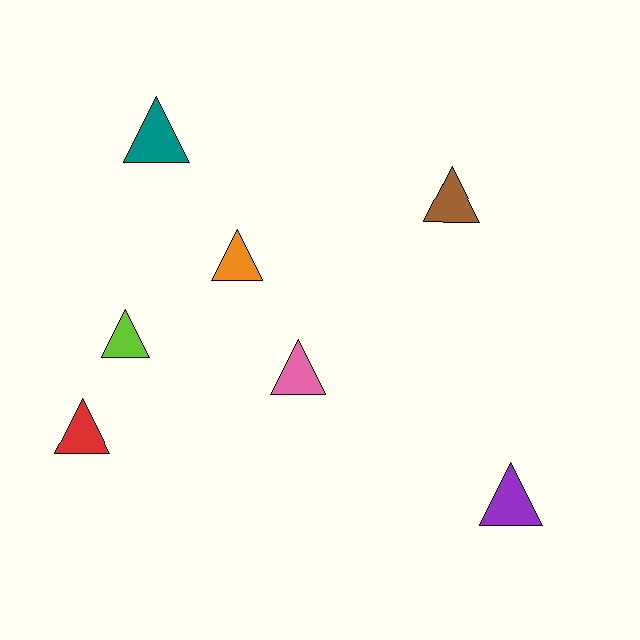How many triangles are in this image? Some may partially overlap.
There are 7 triangles.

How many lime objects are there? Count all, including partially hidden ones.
There is 1 lime object.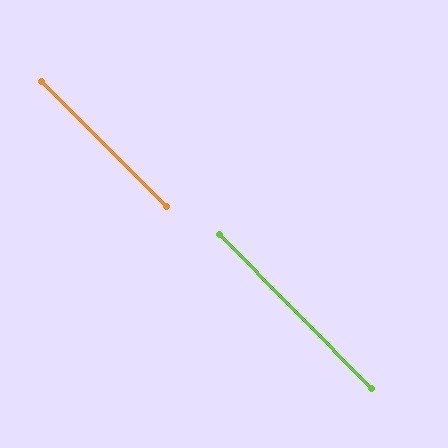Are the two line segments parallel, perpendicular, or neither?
Parallel — their directions differ by only 0.3°.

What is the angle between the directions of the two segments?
Approximately 0 degrees.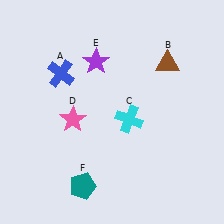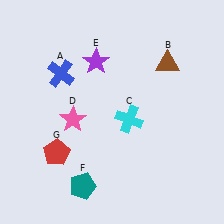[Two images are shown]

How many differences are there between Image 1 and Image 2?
There is 1 difference between the two images.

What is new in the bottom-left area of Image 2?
A red pentagon (G) was added in the bottom-left area of Image 2.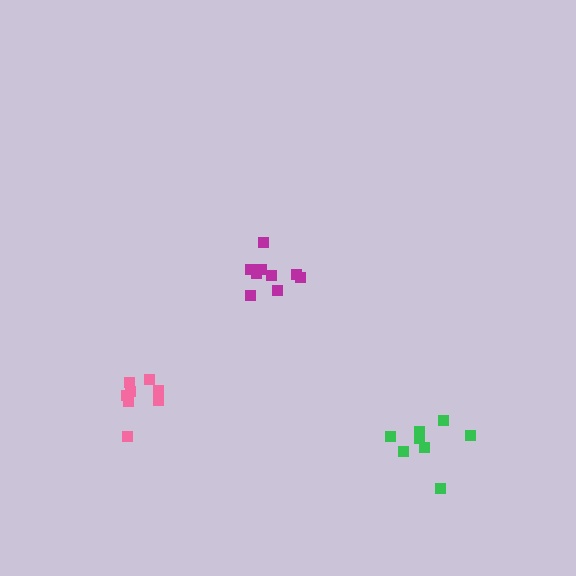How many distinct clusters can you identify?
There are 3 distinct clusters.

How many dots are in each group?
Group 1: 8 dots, Group 2: 9 dots, Group 3: 8 dots (25 total).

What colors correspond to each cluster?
The clusters are colored: green, magenta, pink.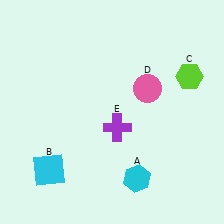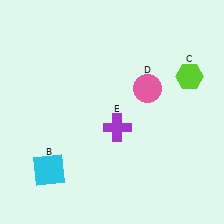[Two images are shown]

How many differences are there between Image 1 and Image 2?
There is 1 difference between the two images.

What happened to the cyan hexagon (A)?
The cyan hexagon (A) was removed in Image 2. It was in the bottom-right area of Image 1.